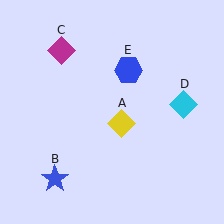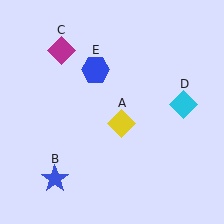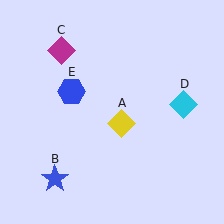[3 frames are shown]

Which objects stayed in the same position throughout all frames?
Yellow diamond (object A) and blue star (object B) and magenta diamond (object C) and cyan diamond (object D) remained stationary.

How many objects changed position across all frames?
1 object changed position: blue hexagon (object E).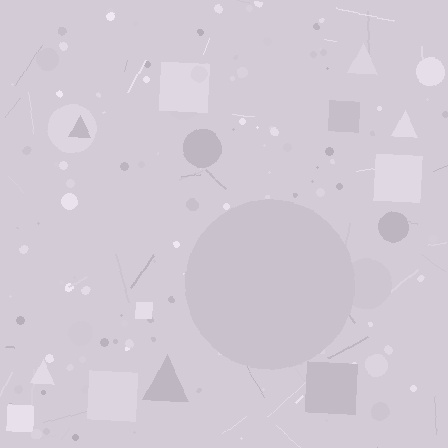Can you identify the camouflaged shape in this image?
The camouflaged shape is a circle.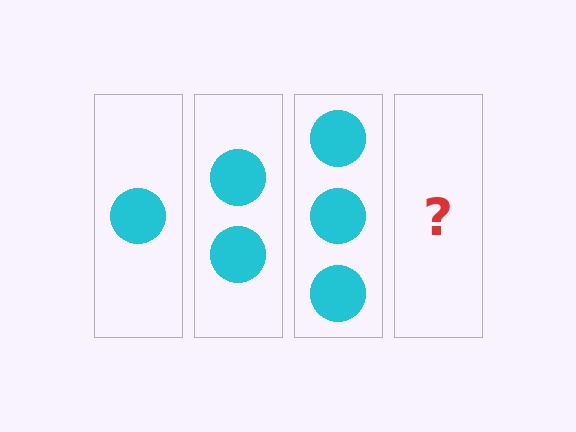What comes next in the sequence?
The next element should be 4 circles.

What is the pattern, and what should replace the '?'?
The pattern is that each step adds one more circle. The '?' should be 4 circles.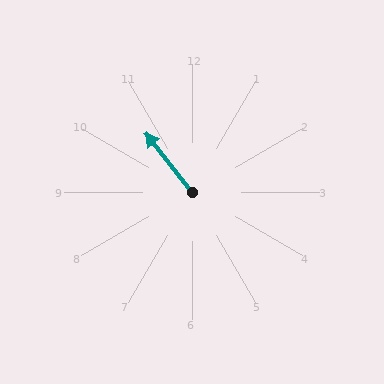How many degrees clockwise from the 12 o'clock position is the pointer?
Approximately 322 degrees.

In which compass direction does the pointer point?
Northwest.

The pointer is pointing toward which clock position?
Roughly 11 o'clock.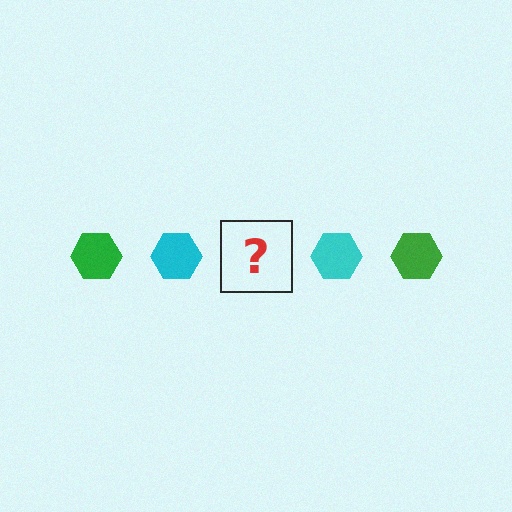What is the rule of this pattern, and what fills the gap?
The rule is that the pattern cycles through green, cyan hexagons. The gap should be filled with a green hexagon.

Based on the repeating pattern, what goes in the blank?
The blank should be a green hexagon.